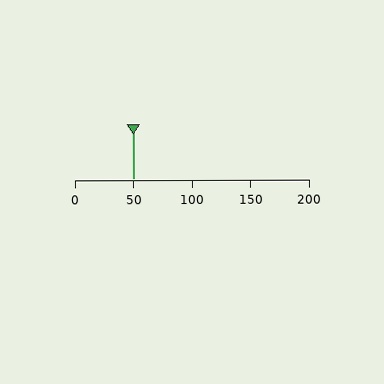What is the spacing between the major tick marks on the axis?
The major ticks are spaced 50 apart.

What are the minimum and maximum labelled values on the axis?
The axis runs from 0 to 200.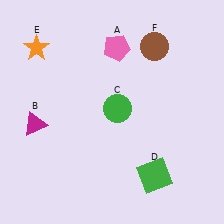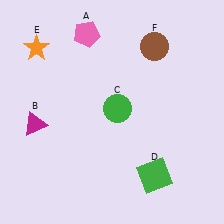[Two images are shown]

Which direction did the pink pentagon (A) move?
The pink pentagon (A) moved left.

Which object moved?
The pink pentagon (A) moved left.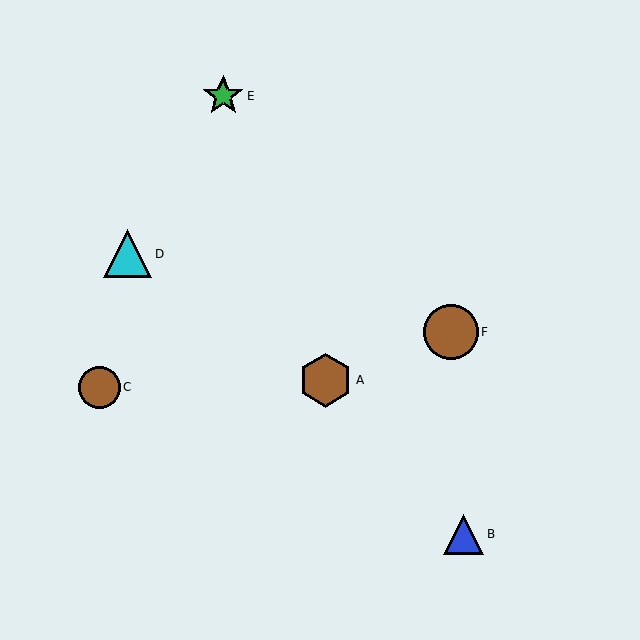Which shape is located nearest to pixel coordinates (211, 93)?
The green star (labeled E) at (223, 96) is nearest to that location.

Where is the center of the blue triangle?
The center of the blue triangle is at (464, 534).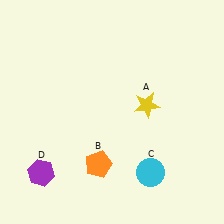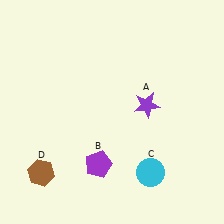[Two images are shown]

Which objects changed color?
A changed from yellow to purple. B changed from orange to purple. D changed from purple to brown.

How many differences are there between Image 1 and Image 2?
There are 3 differences between the two images.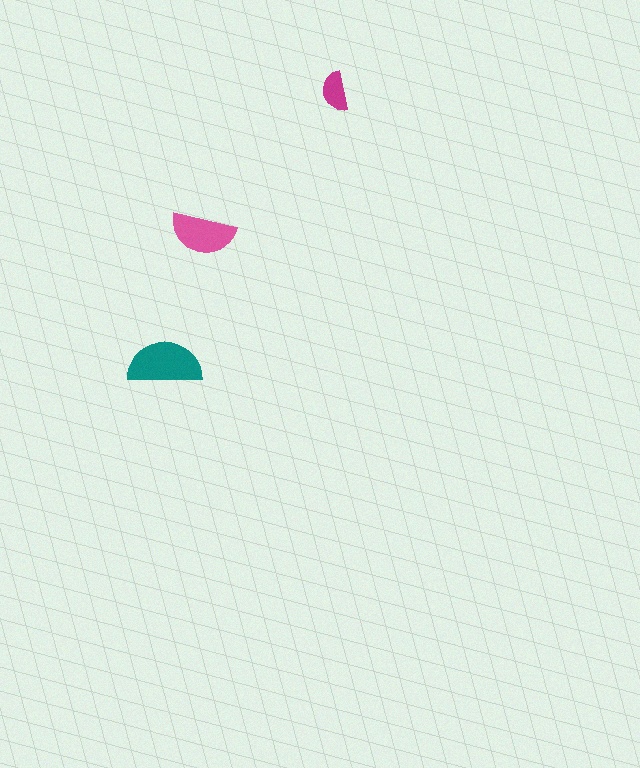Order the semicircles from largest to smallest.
the teal one, the pink one, the magenta one.